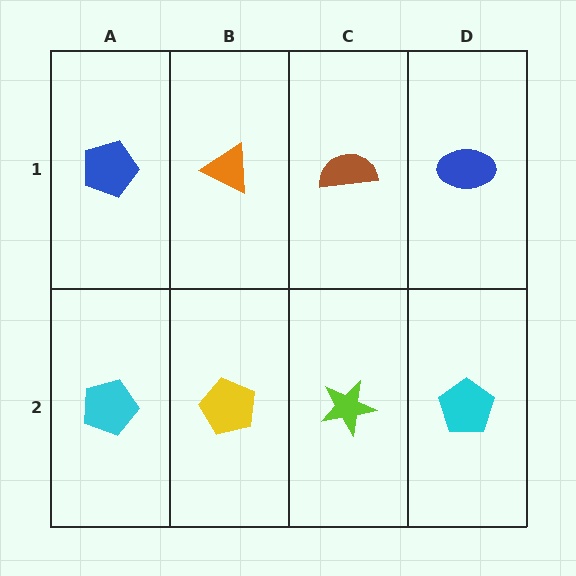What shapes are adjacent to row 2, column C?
A brown semicircle (row 1, column C), a yellow pentagon (row 2, column B), a cyan pentagon (row 2, column D).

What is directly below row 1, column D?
A cyan pentagon.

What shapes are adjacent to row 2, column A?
A blue pentagon (row 1, column A), a yellow pentagon (row 2, column B).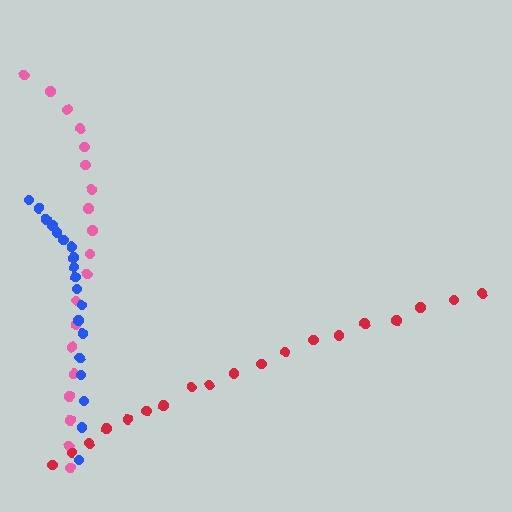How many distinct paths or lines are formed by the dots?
There are 3 distinct paths.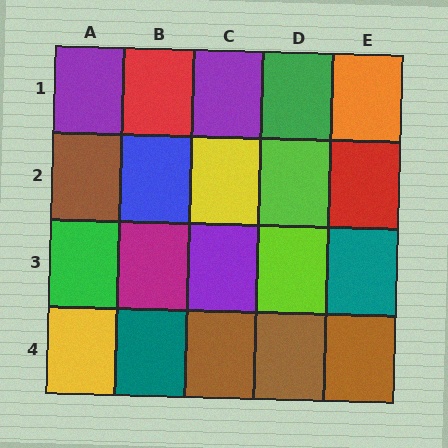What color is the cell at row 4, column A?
Yellow.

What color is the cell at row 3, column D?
Lime.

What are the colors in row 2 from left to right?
Brown, blue, yellow, lime, red.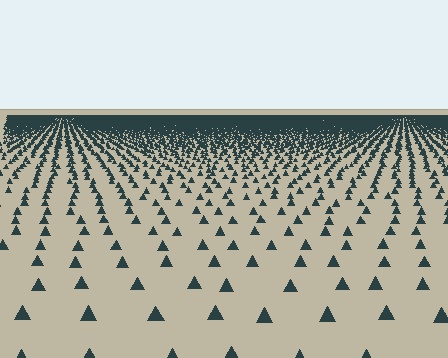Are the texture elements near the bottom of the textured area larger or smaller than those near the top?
Larger. Near the bottom, elements are closer to the viewer and appear at a bigger on-screen size.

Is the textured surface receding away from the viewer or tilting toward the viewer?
The surface is receding away from the viewer. Texture elements get smaller and denser toward the top.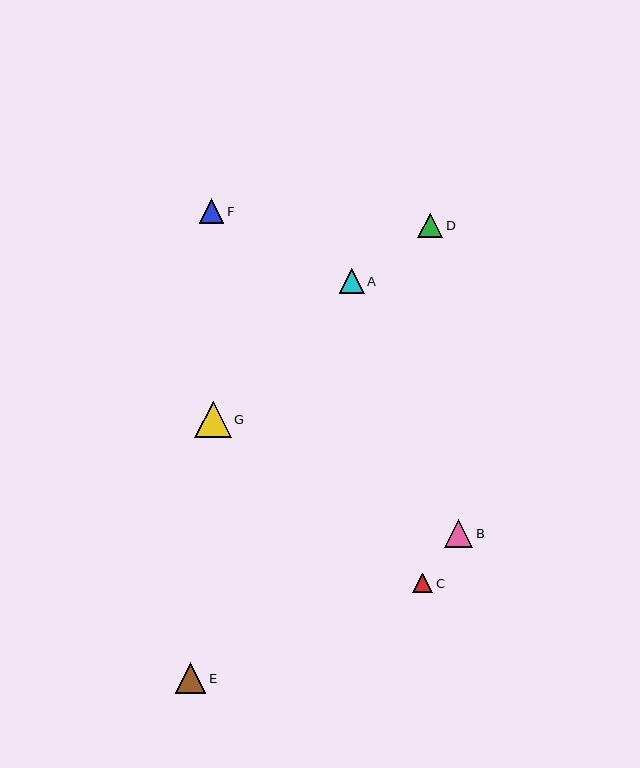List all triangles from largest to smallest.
From largest to smallest: G, E, B, D, A, F, C.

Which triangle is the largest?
Triangle G is the largest with a size of approximately 36 pixels.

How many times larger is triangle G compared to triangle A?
Triangle G is approximately 1.5 times the size of triangle A.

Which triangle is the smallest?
Triangle C is the smallest with a size of approximately 20 pixels.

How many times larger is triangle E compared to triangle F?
Triangle E is approximately 1.2 times the size of triangle F.